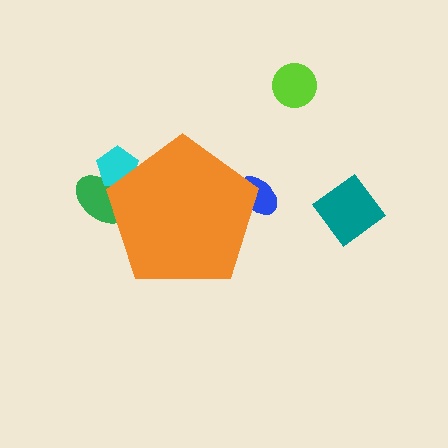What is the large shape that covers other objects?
An orange pentagon.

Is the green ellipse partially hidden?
Yes, the green ellipse is partially hidden behind the orange pentagon.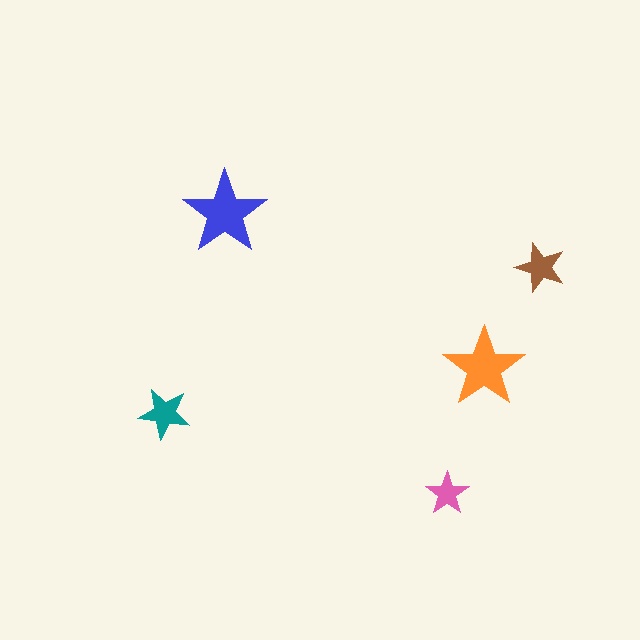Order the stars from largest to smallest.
the blue one, the orange one, the teal one, the brown one, the pink one.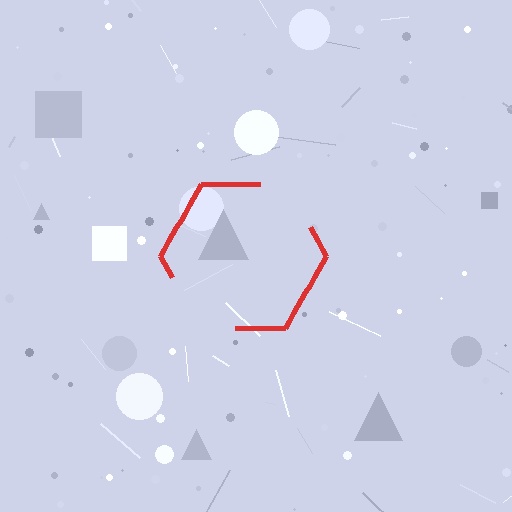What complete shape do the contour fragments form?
The contour fragments form a hexagon.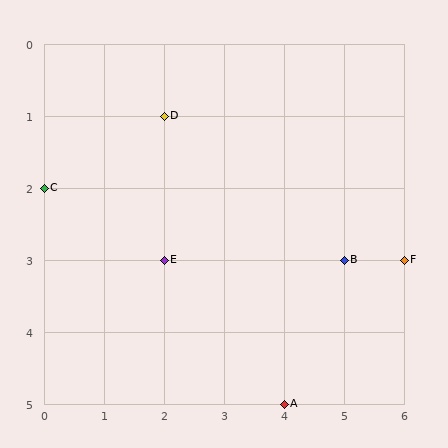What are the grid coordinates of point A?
Point A is at grid coordinates (4, 5).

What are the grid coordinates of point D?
Point D is at grid coordinates (2, 1).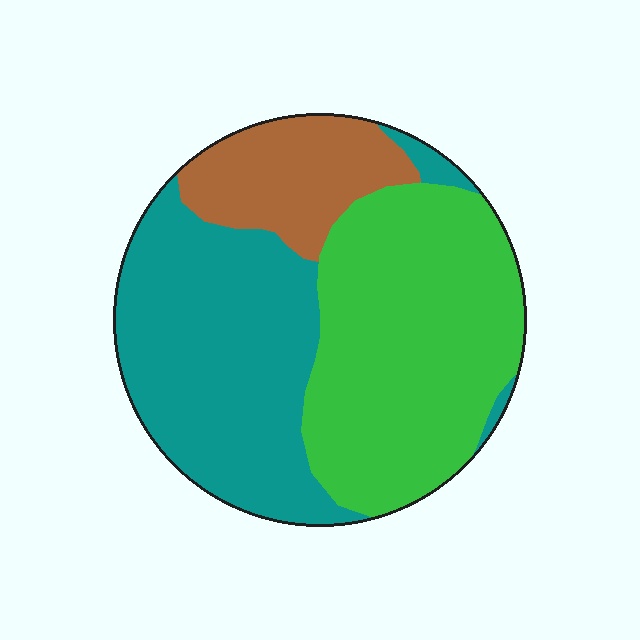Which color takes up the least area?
Brown, at roughly 15%.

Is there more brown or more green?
Green.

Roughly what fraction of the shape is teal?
Teal covers about 40% of the shape.